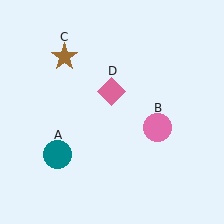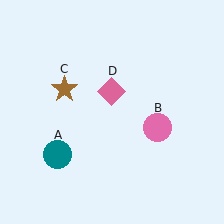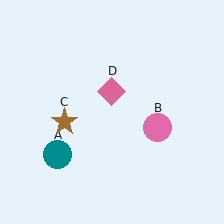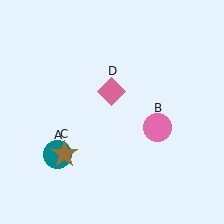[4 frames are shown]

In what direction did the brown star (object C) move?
The brown star (object C) moved down.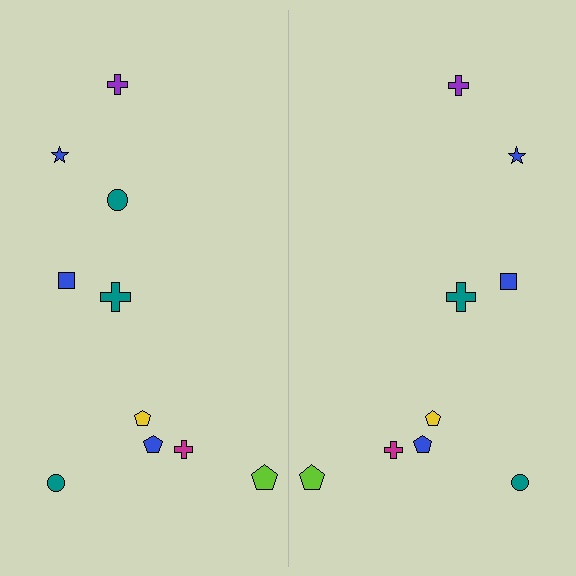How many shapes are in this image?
There are 19 shapes in this image.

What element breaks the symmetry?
A teal circle is missing from the right side.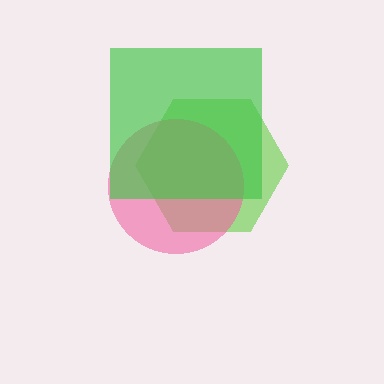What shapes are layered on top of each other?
The layered shapes are: a lime hexagon, a pink circle, a green square.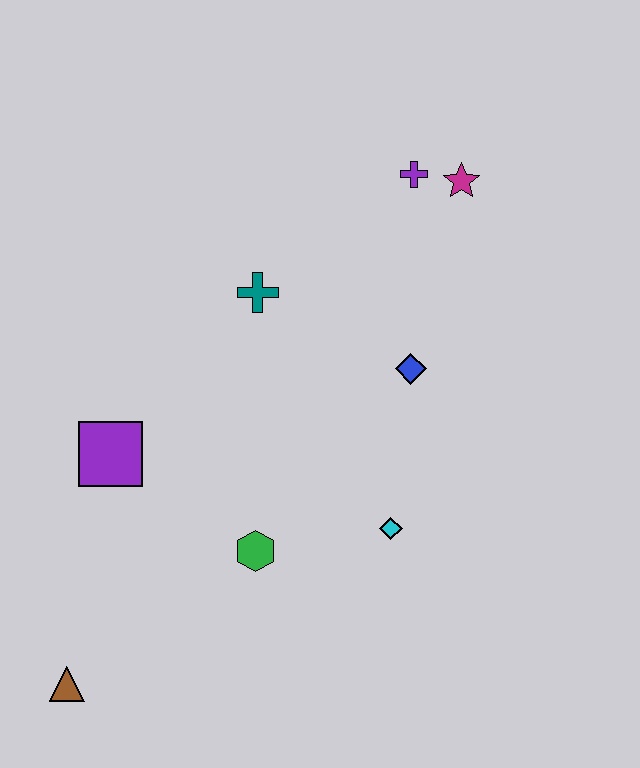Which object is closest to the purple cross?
The magenta star is closest to the purple cross.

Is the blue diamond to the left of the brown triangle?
No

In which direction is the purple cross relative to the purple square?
The purple cross is to the right of the purple square.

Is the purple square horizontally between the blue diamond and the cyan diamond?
No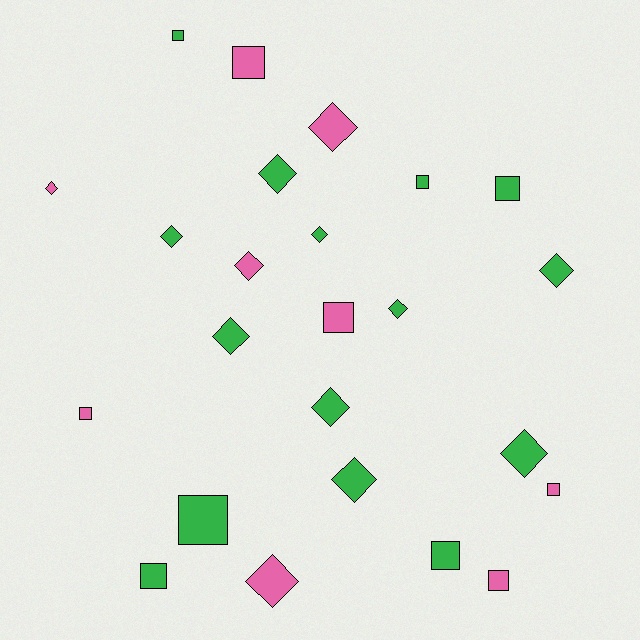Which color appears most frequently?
Green, with 15 objects.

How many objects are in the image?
There are 24 objects.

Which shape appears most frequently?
Diamond, with 13 objects.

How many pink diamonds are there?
There are 4 pink diamonds.